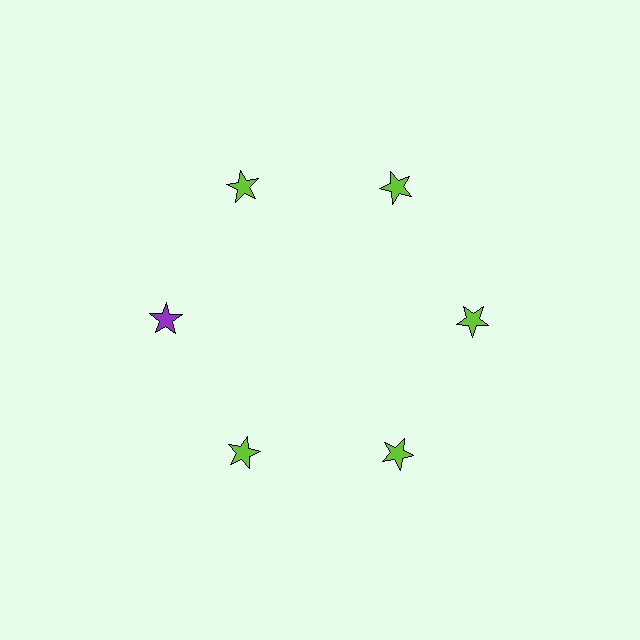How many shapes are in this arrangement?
There are 6 shapes arranged in a ring pattern.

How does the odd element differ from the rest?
It has a different color: purple instead of lime.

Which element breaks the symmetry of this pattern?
The purple star at roughly the 9 o'clock position breaks the symmetry. All other shapes are lime stars.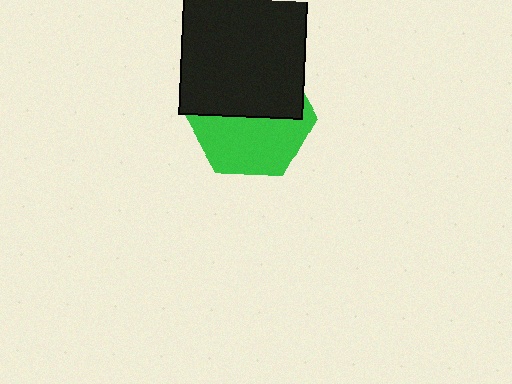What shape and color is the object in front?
The object in front is a black rectangle.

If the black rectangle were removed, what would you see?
You would see the complete green hexagon.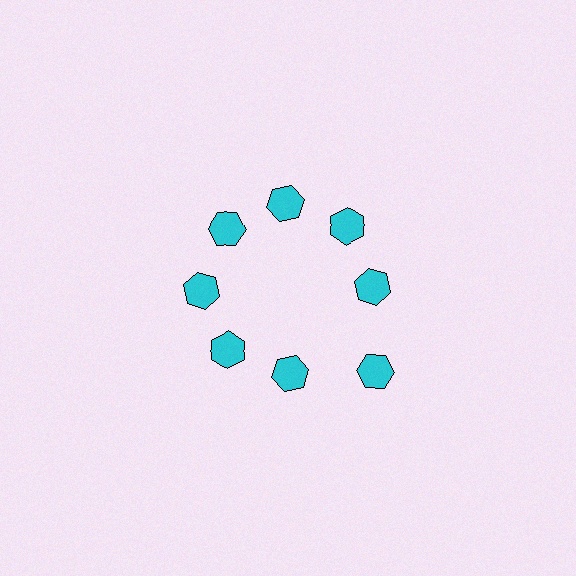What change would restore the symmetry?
The symmetry would be restored by moving it inward, back onto the ring so that all 8 hexagons sit at equal angles and equal distance from the center.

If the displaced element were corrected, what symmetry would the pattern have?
It would have 8-fold rotational symmetry — the pattern would map onto itself every 45 degrees.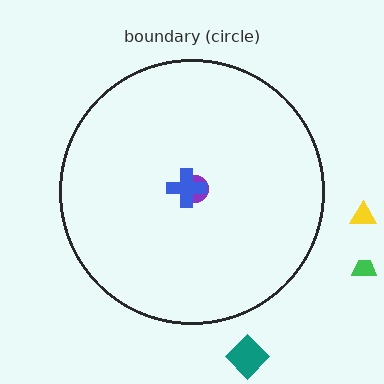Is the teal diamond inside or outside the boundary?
Outside.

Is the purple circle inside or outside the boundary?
Inside.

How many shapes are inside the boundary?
2 inside, 3 outside.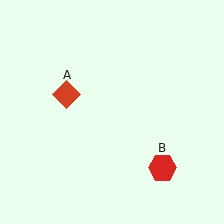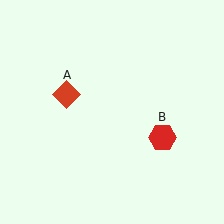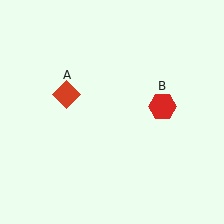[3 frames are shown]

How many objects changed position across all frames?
1 object changed position: red hexagon (object B).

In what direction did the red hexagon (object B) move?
The red hexagon (object B) moved up.